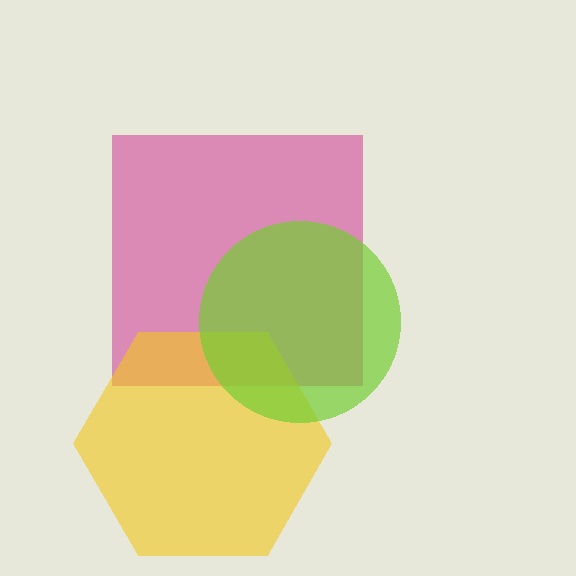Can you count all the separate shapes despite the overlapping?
Yes, there are 3 separate shapes.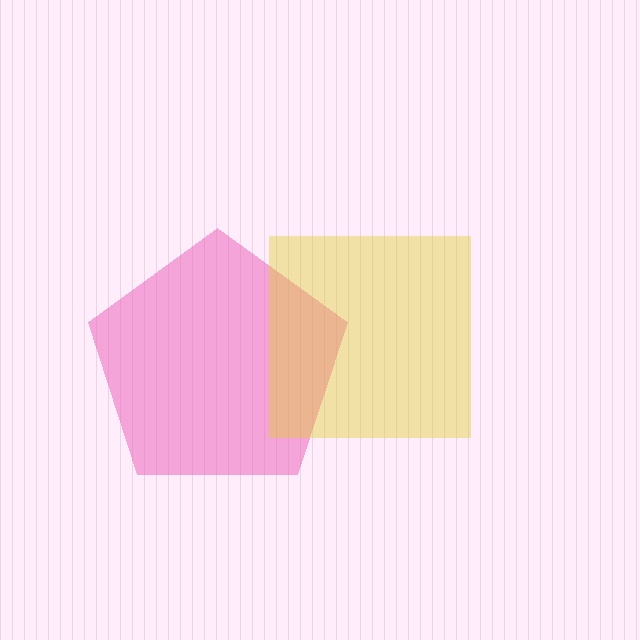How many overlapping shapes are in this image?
There are 2 overlapping shapes in the image.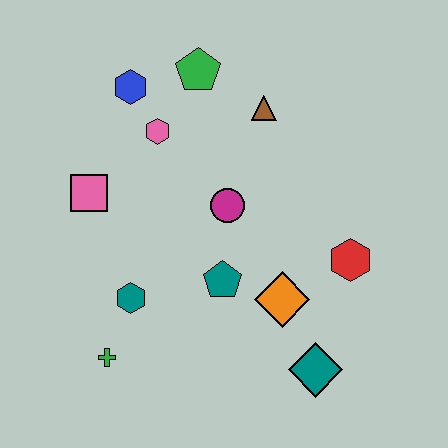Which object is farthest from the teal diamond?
The blue hexagon is farthest from the teal diamond.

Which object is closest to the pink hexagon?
The blue hexagon is closest to the pink hexagon.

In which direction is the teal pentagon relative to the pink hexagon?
The teal pentagon is below the pink hexagon.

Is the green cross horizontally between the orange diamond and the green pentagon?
No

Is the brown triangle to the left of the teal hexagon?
No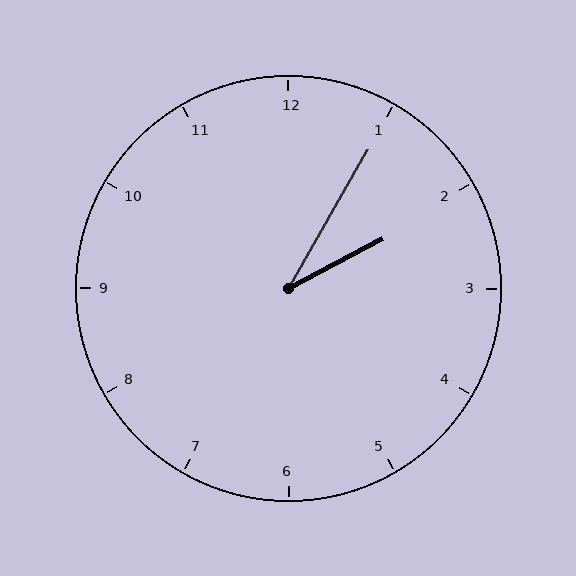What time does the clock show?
2:05.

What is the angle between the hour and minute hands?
Approximately 32 degrees.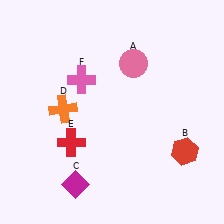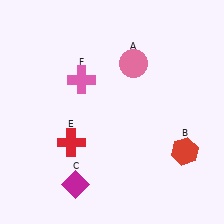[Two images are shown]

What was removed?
The orange cross (D) was removed in Image 2.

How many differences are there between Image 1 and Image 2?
There is 1 difference between the two images.